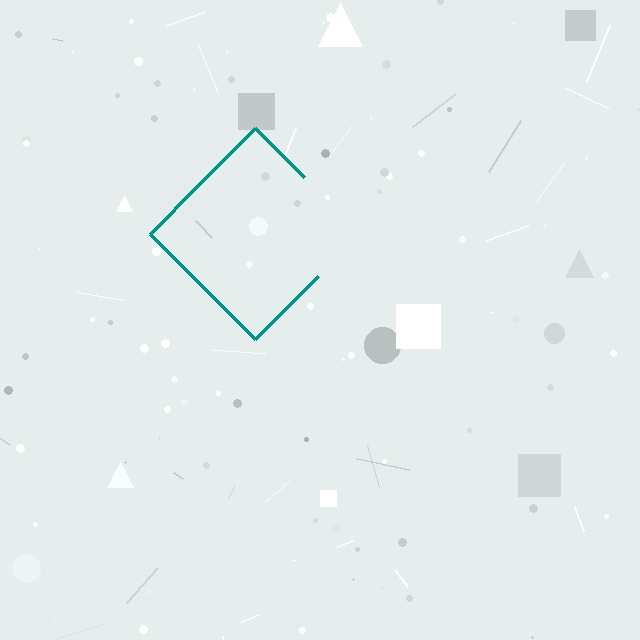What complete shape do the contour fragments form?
The contour fragments form a diamond.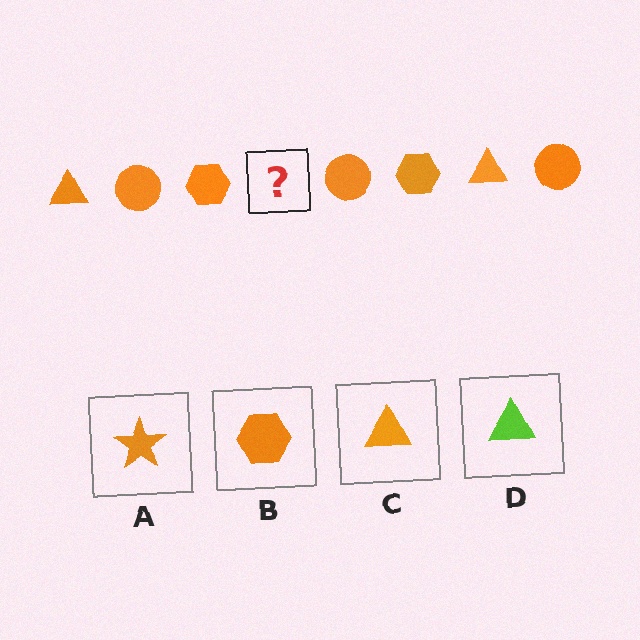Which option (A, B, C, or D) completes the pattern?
C.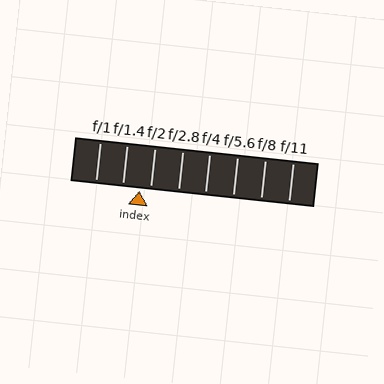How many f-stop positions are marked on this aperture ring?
There are 8 f-stop positions marked.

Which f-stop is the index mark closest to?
The index mark is closest to f/2.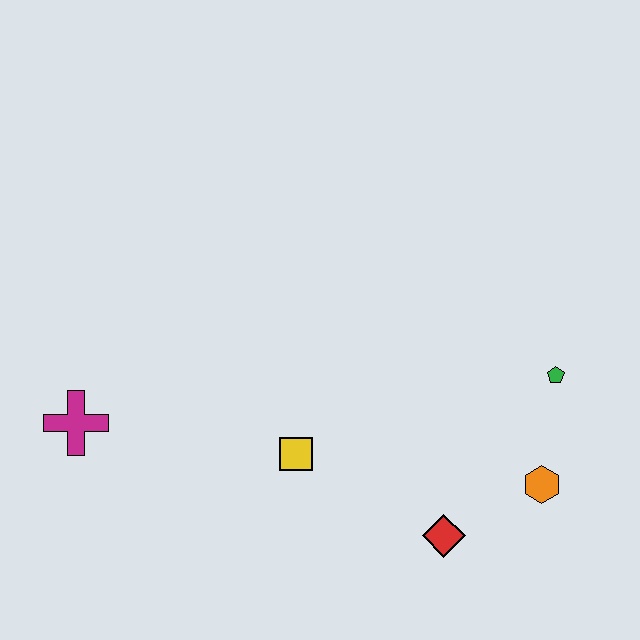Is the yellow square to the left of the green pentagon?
Yes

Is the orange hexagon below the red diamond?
No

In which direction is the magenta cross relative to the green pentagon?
The magenta cross is to the left of the green pentagon.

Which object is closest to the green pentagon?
The orange hexagon is closest to the green pentagon.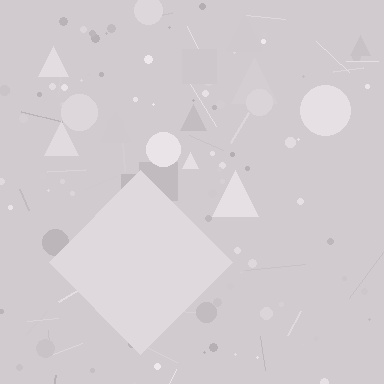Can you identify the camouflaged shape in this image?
The camouflaged shape is a diamond.